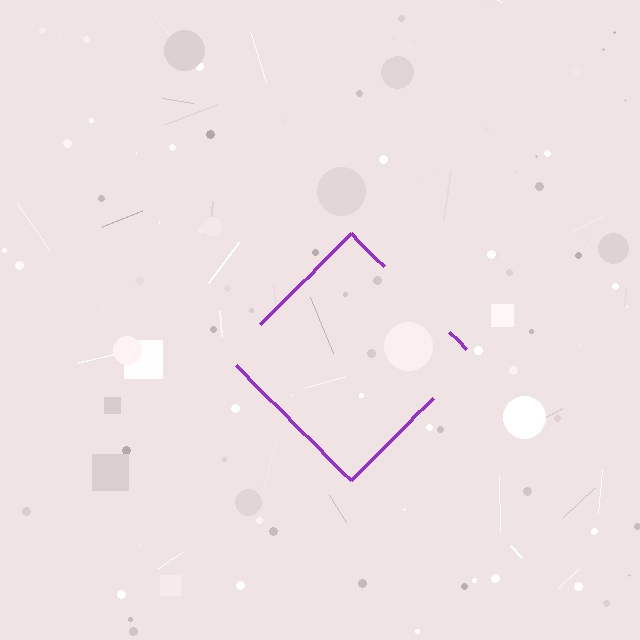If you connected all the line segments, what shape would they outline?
They would outline a diamond.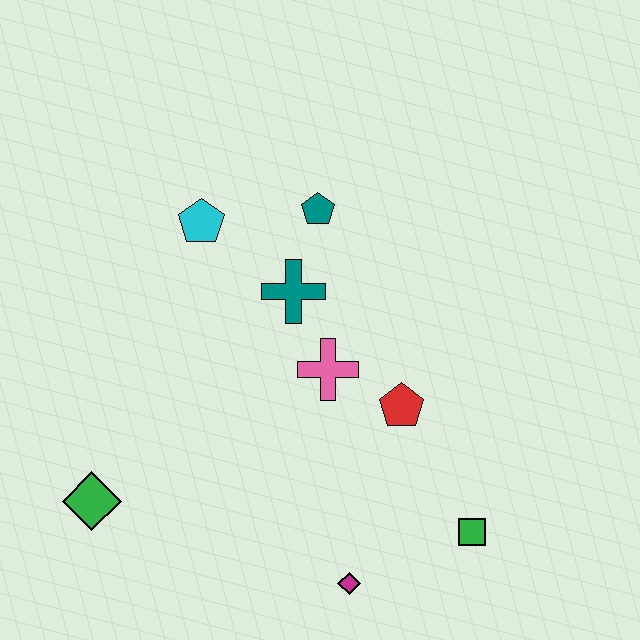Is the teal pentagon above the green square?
Yes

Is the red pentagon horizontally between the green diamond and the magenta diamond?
No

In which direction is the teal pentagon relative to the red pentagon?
The teal pentagon is above the red pentagon.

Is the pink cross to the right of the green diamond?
Yes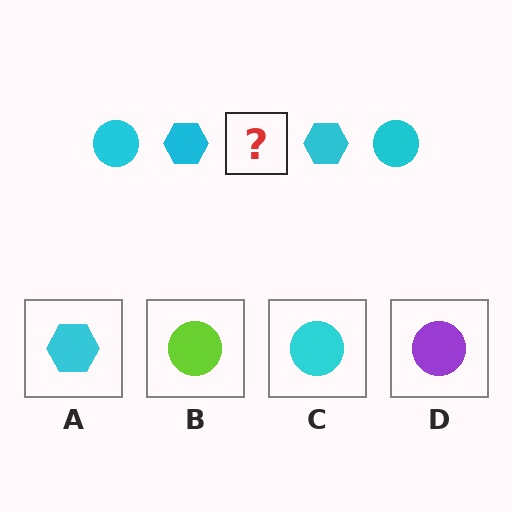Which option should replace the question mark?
Option C.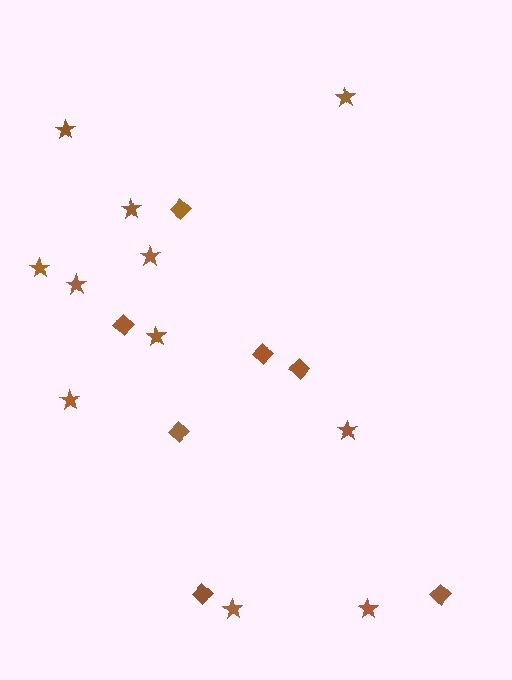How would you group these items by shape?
There are 2 groups: one group of diamonds (7) and one group of stars (11).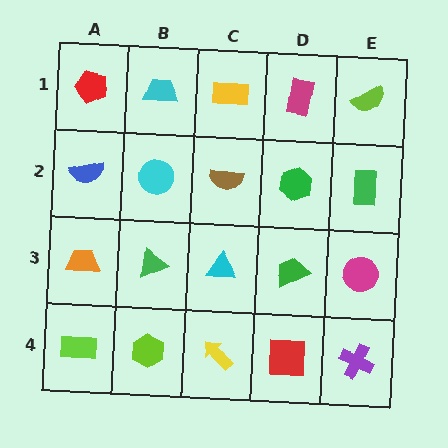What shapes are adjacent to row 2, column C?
A yellow rectangle (row 1, column C), a cyan triangle (row 3, column C), a cyan circle (row 2, column B), a green hexagon (row 2, column D).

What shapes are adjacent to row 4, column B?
A green triangle (row 3, column B), a lime rectangle (row 4, column A), a yellow arrow (row 4, column C).